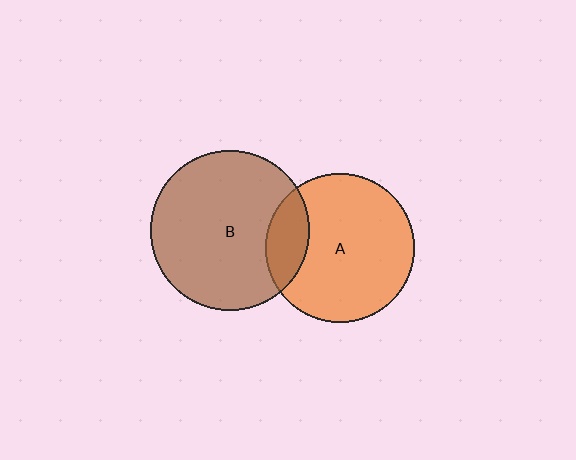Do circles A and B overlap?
Yes.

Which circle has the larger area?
Circle B (brown).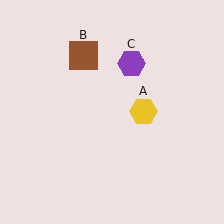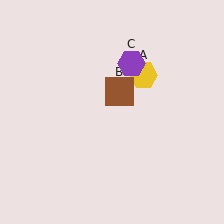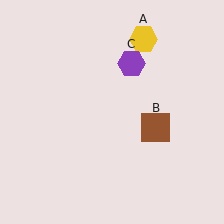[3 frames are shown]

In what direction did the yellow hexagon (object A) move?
The yellow hexagon (object A) moved up.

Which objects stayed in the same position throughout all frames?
Purple hexagon (object C) remained stationary.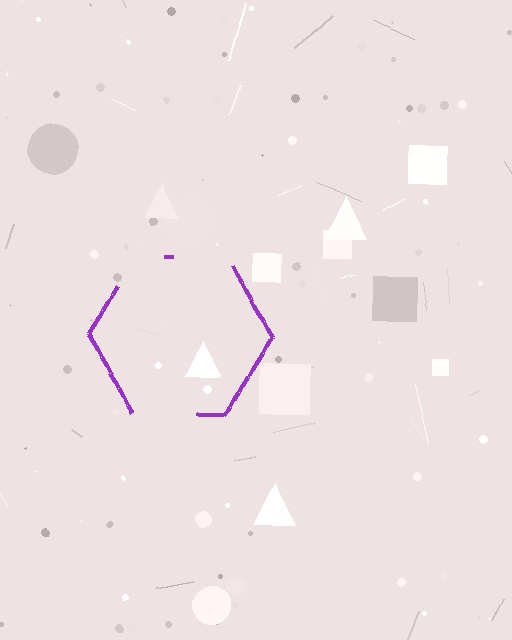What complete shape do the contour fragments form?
The contour fragments form a hexagon.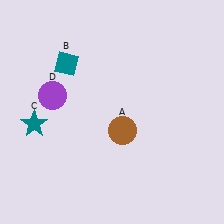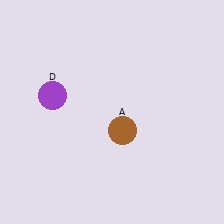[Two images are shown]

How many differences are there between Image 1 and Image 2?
There are 2 differences between the two images.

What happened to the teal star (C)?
The teal star (C) was removed in Image 2. It was in the bottom-left area of Image 1.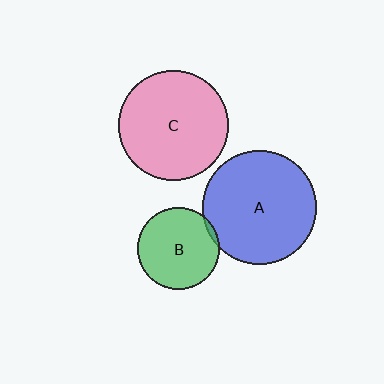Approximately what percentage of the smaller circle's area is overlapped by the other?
Approximately 5%.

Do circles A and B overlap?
Yes.